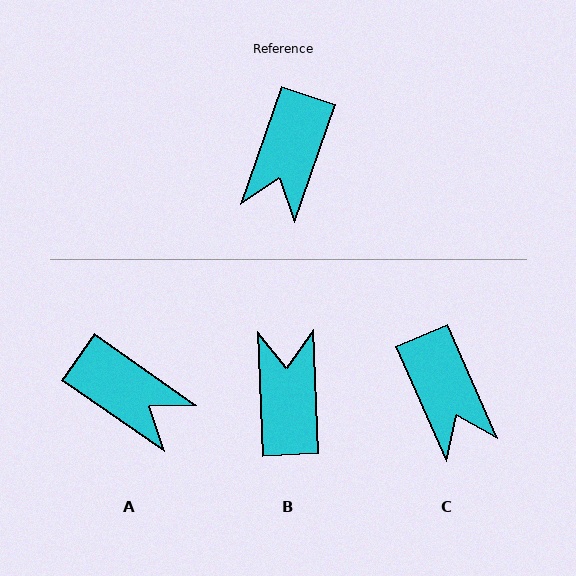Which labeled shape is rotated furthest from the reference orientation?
B, about 158 degrees away.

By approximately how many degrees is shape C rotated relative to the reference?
Approximately 43 degrees counter-clockwise.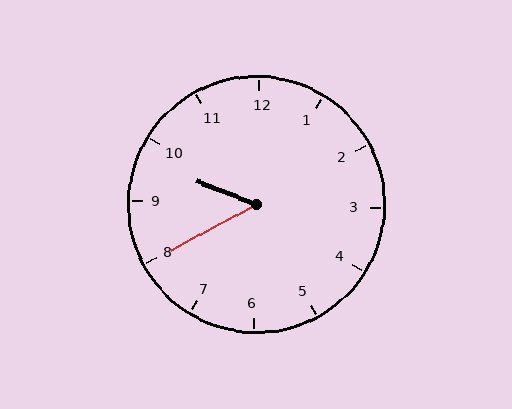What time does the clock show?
9:40.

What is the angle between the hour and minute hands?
Approximately 50 degrees.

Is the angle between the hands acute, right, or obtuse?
It is acute.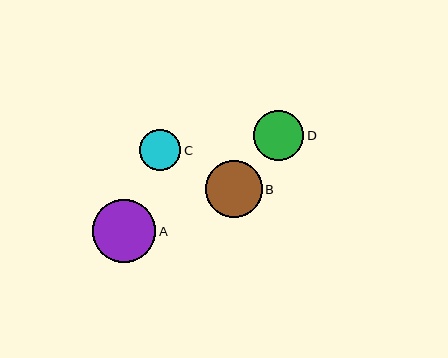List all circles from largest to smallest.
From largest to smallest: A, B, D, C.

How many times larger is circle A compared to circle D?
Circle A is approximately 1.3 times the size of circle D.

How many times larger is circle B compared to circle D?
Circle B is approximately 1.1 times the size of circle D.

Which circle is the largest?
Circle A is the largest with a size of approximately 63 pixels.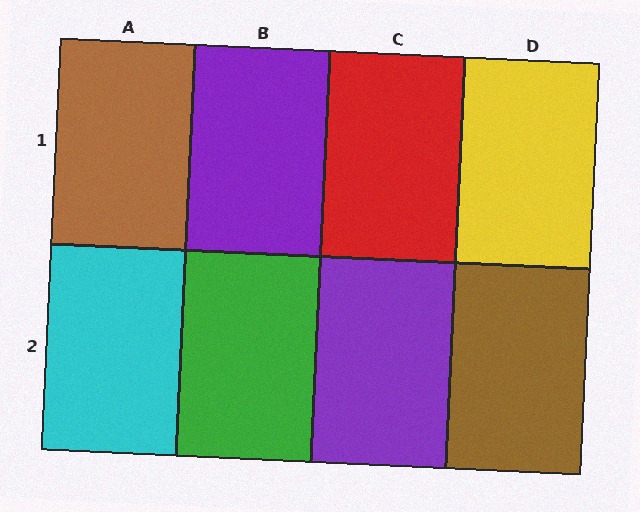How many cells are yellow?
1 cell is yellow.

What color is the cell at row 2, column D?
Brown.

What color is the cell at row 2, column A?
Cyan.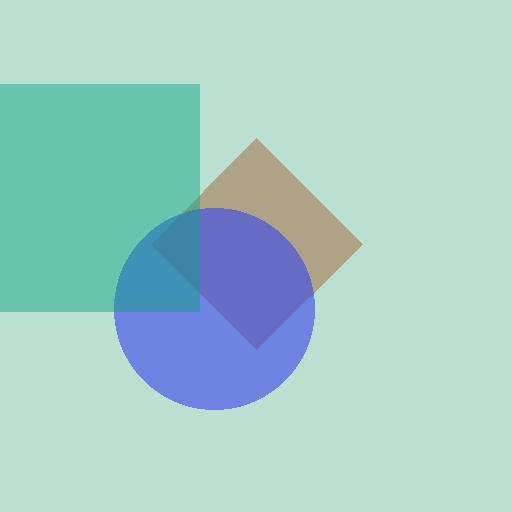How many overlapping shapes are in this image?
There are 3 overlapping shapes in the image.